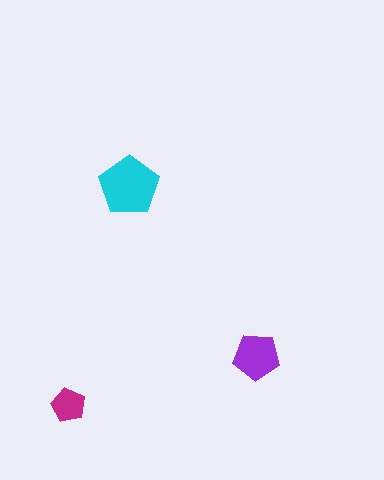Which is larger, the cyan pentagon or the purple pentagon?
The cyan one.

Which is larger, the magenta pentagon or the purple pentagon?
The purple one.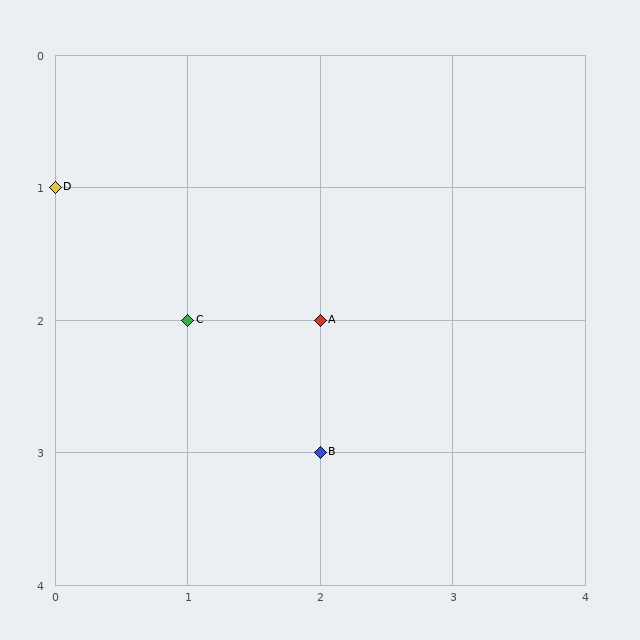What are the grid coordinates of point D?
Point D is at grid coordinates (0, 1).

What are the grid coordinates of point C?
Point C is at grid coordinates (1, 2).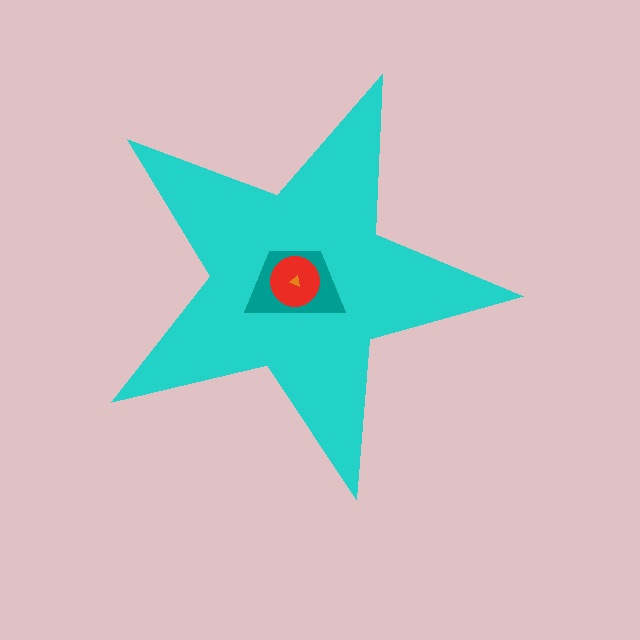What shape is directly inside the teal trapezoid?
The red circle.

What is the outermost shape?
The cyan star.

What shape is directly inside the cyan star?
The teal trapezoid.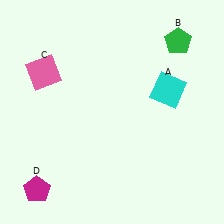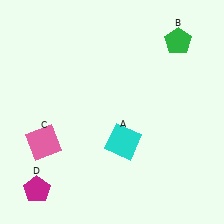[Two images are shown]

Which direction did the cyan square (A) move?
The cyan square (A) moved down.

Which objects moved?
The objects that moved are: the cyan square (A), the pink square (C).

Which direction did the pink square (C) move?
The pink square (C) moved down.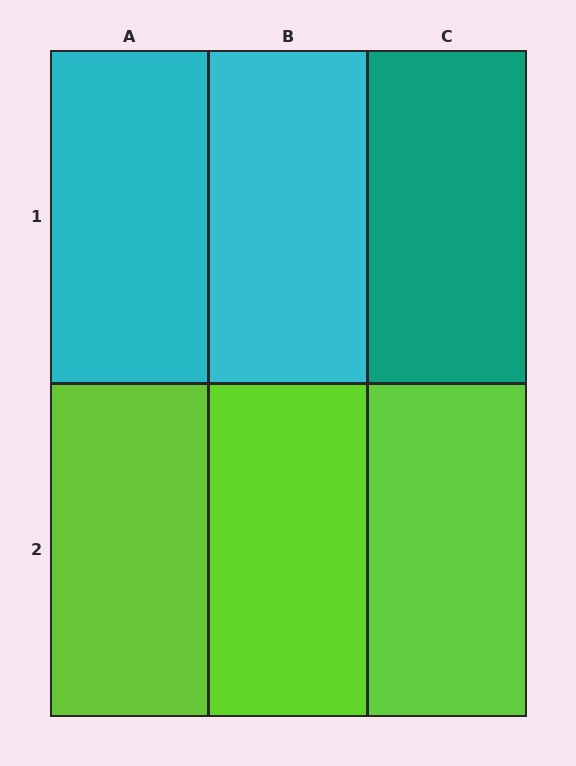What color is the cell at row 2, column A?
Lime.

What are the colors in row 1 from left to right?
Cyan, cyan, teal.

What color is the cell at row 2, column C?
Lime.